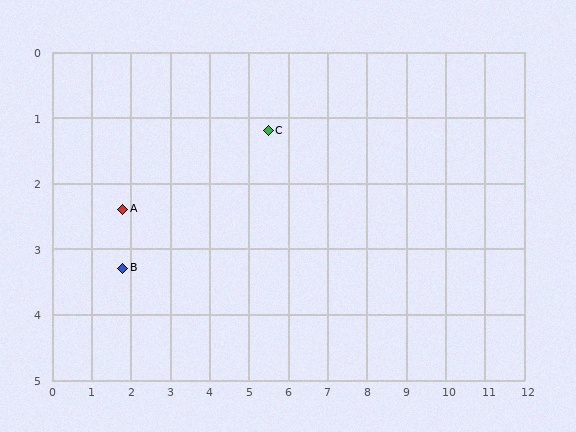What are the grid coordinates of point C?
Point C is at approximately (5.5, 1.2).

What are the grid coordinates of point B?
Point B is at approximately (1.8, 3.3).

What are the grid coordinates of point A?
Point A is at approximately (1.8, 2.4).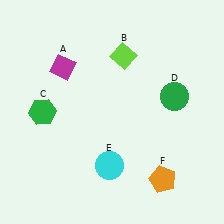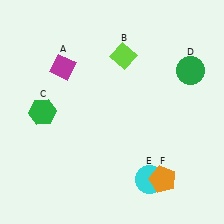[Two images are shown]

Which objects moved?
The objects that moved are: the green circle (D), the cyan circle (E).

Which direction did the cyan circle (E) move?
The cyan circle (E) moved right.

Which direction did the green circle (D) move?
The green circle (D) moved up.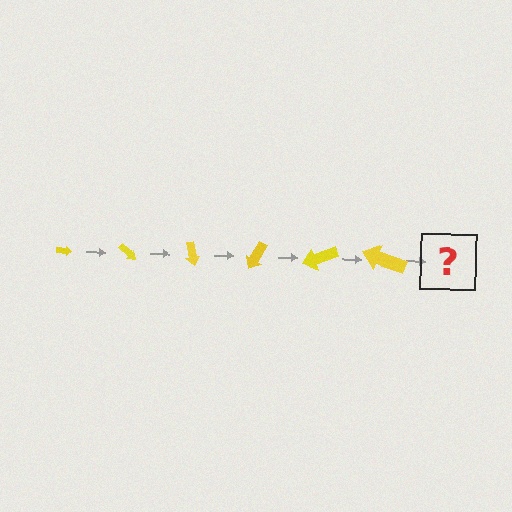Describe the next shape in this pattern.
It should be an arrow, larger than the previous one and rotated 240 degrees from the start.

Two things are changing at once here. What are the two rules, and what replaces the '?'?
The two rules are that the arrow grows larger each step and it rotates 40 degrees each step. The '?' should be an arrow, larger than the previous one and rotated 240 degrees from the start.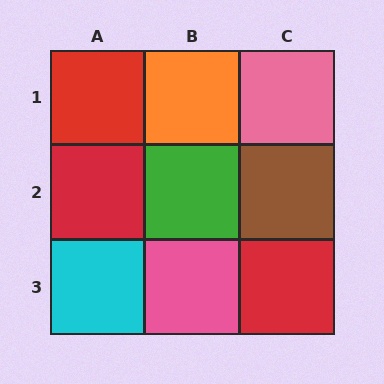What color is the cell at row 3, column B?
Pink.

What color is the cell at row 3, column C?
Red.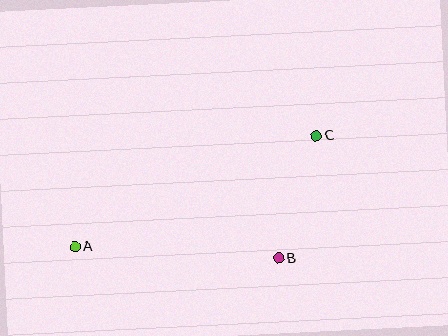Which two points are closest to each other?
Points B and C are closest to each other.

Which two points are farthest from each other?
Points A and C are farthest from each other.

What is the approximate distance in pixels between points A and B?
The distance between A and B is approximately 204 pixels.